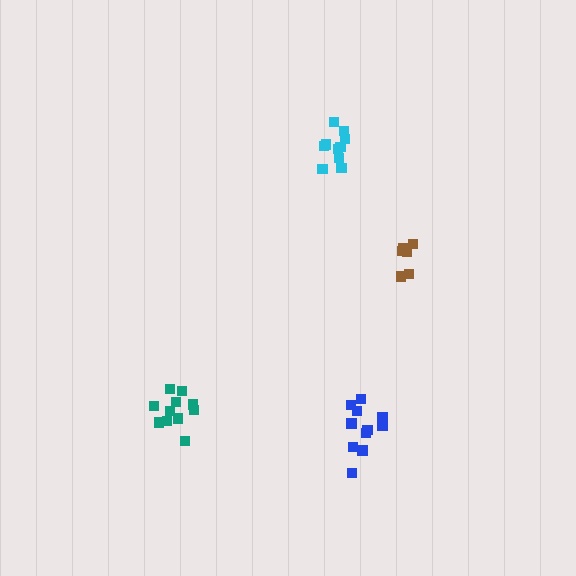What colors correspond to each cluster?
The clusters are colored: cyan, blue, brown, teal.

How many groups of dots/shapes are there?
There are 4 groups.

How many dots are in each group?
Group 1: 10 dots, Group 2: 11 dots, Group 3: 6 dots, Group 4: 11 dots (38 total).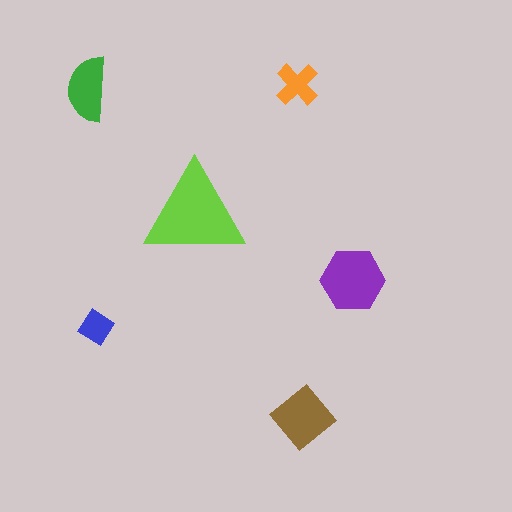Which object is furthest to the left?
The green semicircle is leftmost.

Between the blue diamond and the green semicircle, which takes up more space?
The green semicircle.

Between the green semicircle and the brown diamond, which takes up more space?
The brown diamond.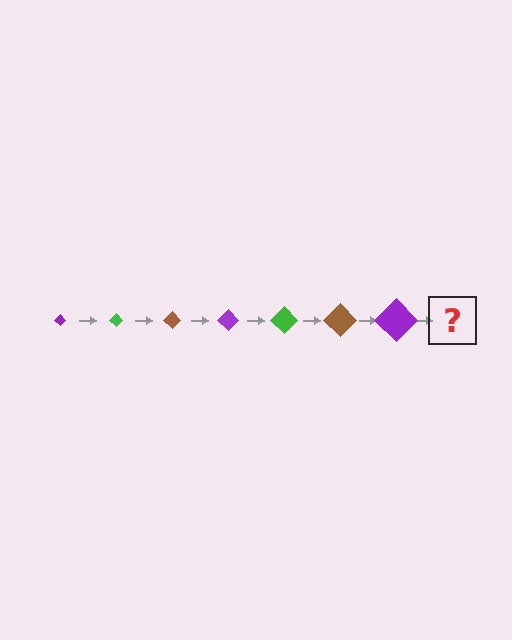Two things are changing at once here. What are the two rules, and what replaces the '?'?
The two rules are that the diamond grows larger each step and the color cycles through purple, green, and brown. The '?' should be a green diamond, larger than the previous one.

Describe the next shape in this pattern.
It should be a green diamond, larger than the previous one.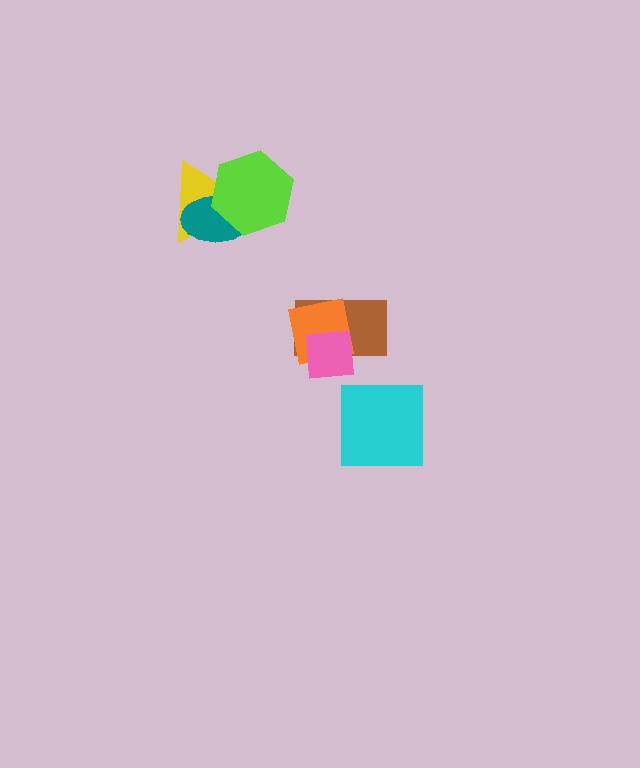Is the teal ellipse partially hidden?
Yes, it is partially covered by another shape.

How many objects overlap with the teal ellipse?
2 objects overlap with the teal ellipse.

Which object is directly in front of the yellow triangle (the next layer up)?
The teal ellipse is directly in front of the yellow triangle.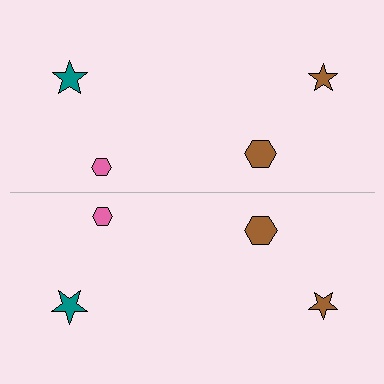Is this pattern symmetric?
Yes, this pattern has bilateral (reflection) symmetry.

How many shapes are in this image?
There are 8 shapes in this image.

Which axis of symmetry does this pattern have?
The pattern has a horizontal axis of symmetry running through the center of the image.